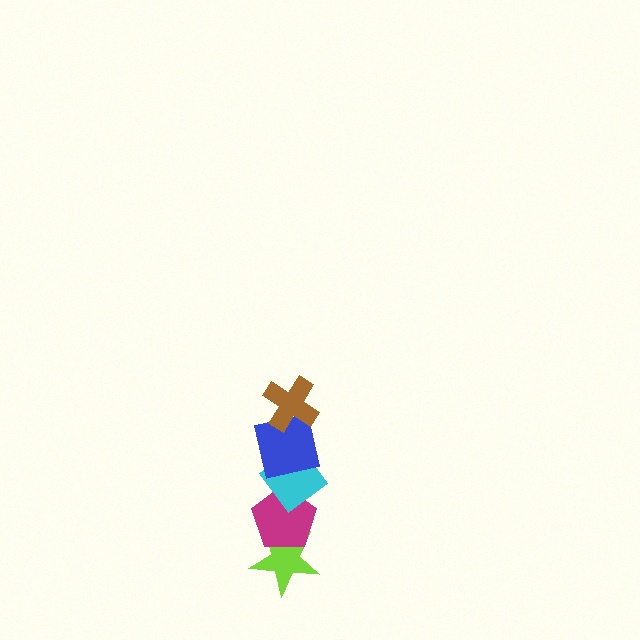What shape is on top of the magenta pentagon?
The cyan diamond is on top of the magenta pentagon.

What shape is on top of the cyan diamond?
The blue square is on top of the cyan diamond.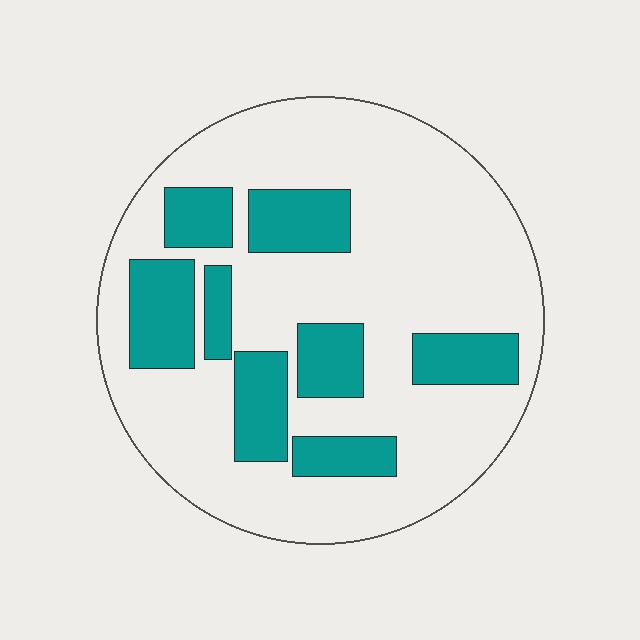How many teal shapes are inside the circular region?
8.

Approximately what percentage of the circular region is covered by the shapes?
Approximately 25%.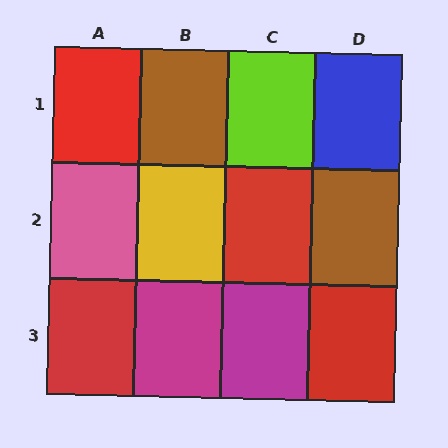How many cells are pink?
1 cell is pink.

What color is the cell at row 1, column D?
Blue.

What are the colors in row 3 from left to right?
Red, magenta, magenta, red.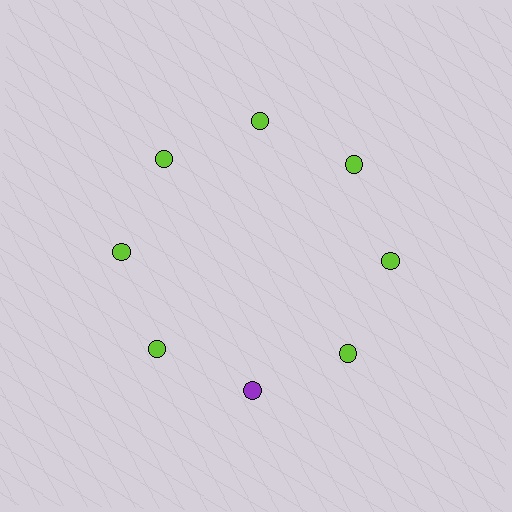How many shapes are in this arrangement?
There are 8 shapes arranged in a ring pattern.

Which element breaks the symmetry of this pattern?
The purple circle at roughly the 6 o'clock position breaks the symmetry. All other shapes are lime circles.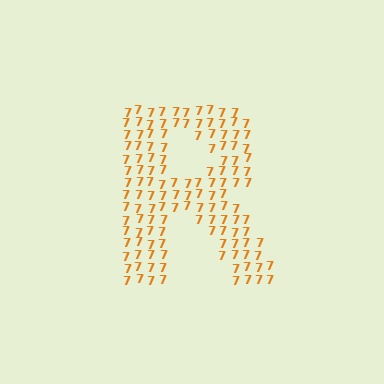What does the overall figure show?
The overall figure shows the letter R.